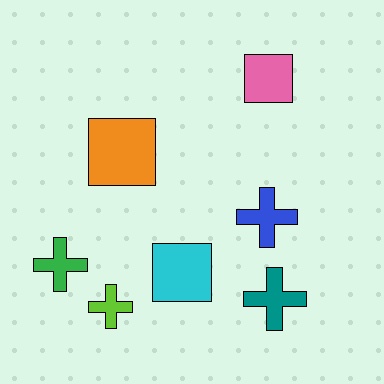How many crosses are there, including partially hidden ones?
There are 4 crosses.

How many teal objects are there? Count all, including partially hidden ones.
There is 1 teal object.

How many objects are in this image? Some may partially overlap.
There are 7 objects.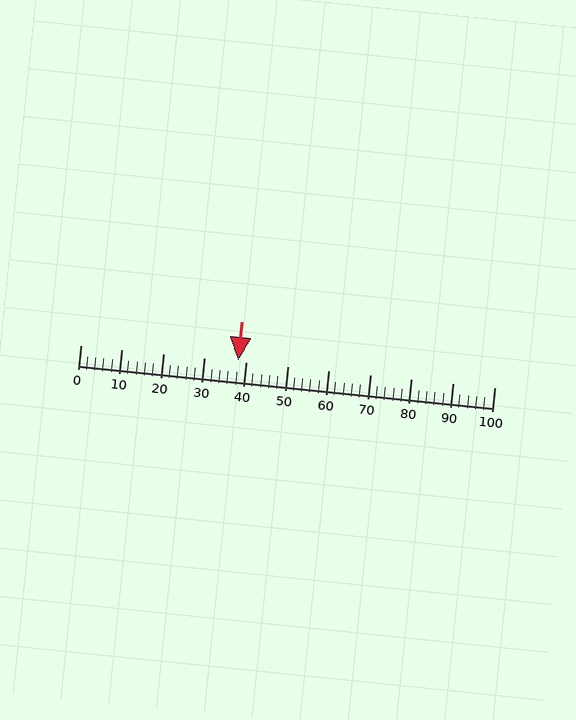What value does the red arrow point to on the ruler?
The red arrow points to approximately 38.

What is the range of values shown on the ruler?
The ruler shows values from 0 to 100.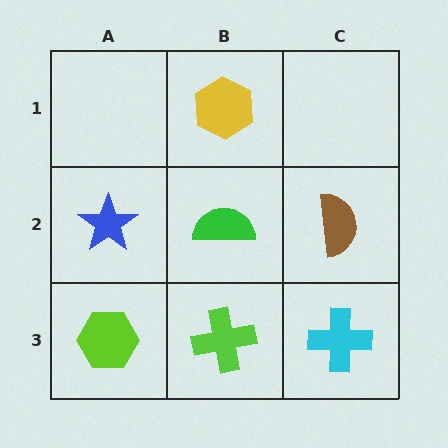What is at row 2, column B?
A green semicircle.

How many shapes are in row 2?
3 shapes.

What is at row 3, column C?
A cyan cross.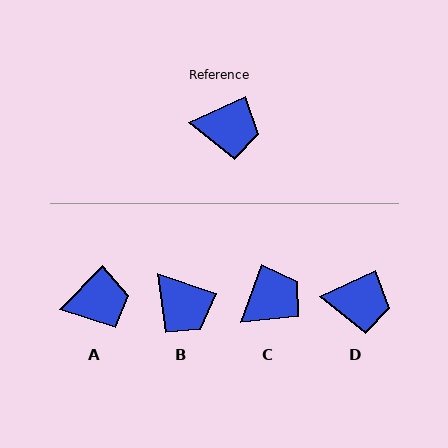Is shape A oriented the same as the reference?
No, it is off by about 21 degrees.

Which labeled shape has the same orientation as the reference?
D.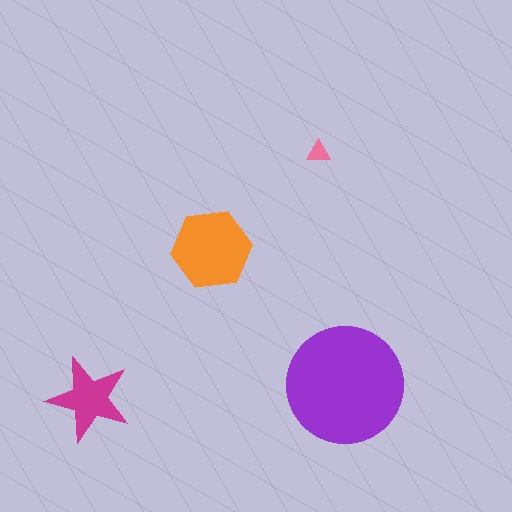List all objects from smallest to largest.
The pink triangle, the magenta star, the orange hexagon, the purple circle.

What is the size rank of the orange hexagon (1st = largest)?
2nd.